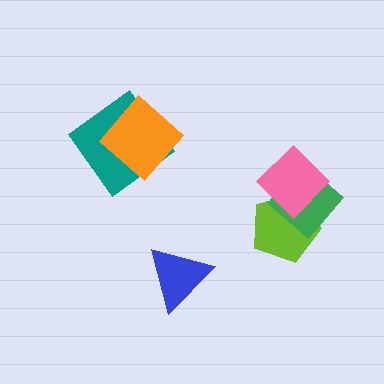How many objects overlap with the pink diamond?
2 objects overlap with the pink diamond.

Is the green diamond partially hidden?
Yes, it is partially covered by another shape.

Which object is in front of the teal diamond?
The orange diamond is in front of the teal diamond.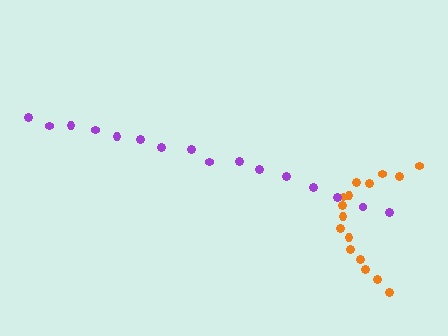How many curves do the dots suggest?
There are 2 distinct paths.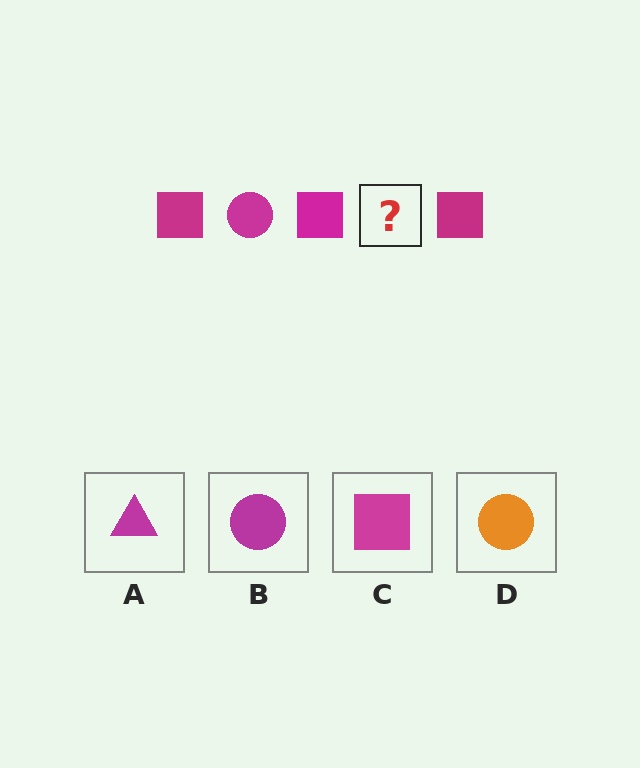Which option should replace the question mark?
Option B.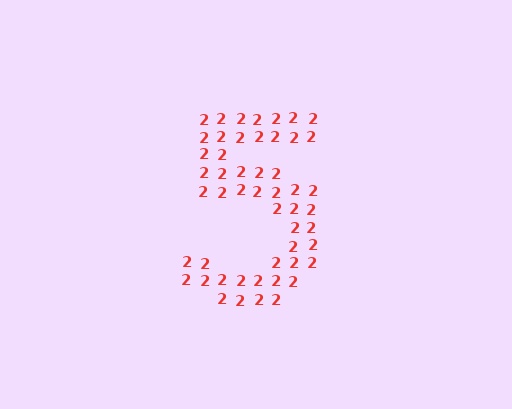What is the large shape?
The large shape is the digit 5.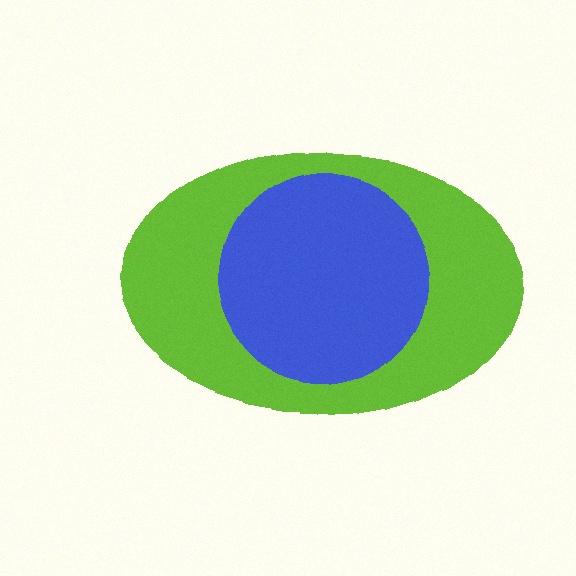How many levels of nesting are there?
2.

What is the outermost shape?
The lime ellipse.